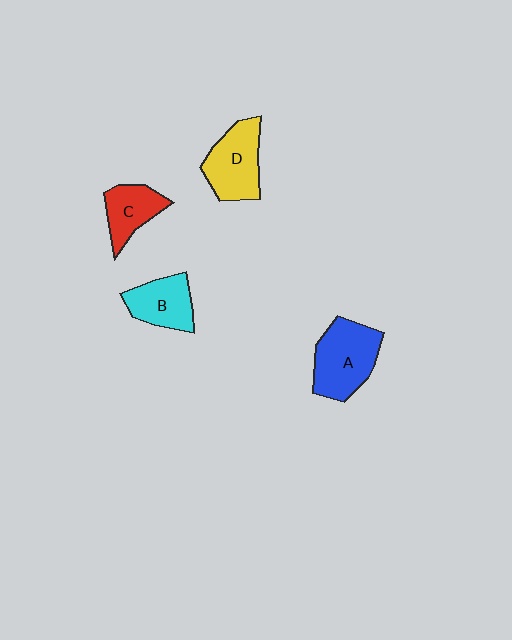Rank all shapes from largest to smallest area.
From largest to smallest: A (blue), D (yellow), B (cyan), C (red).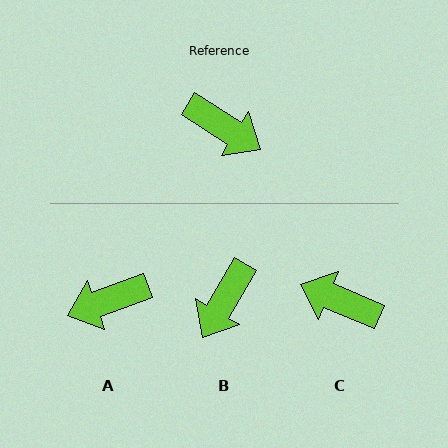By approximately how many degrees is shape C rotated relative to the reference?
Approximately 171 degrees clockwise.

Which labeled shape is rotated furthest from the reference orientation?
C, about 171 degrees away.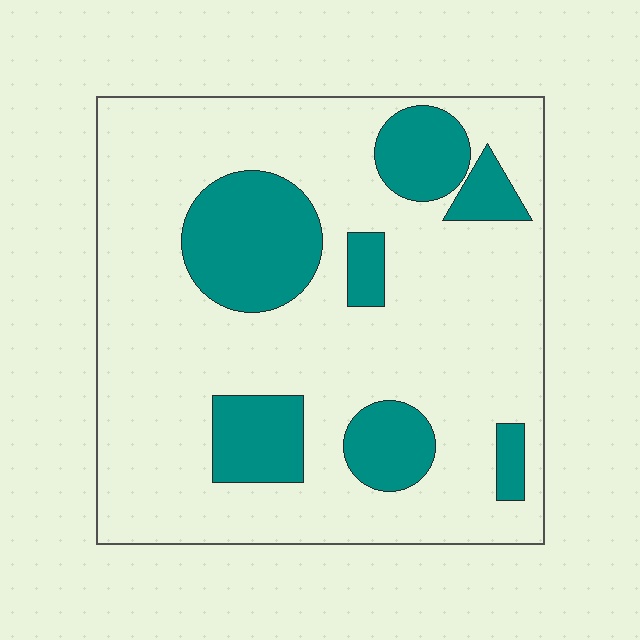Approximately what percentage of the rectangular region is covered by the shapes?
Approximately 25%.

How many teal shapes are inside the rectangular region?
7.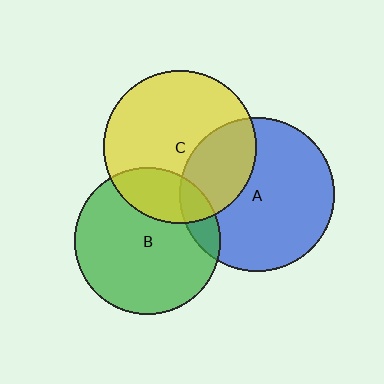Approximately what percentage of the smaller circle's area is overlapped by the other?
Approximately 25%.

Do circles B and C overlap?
Yes.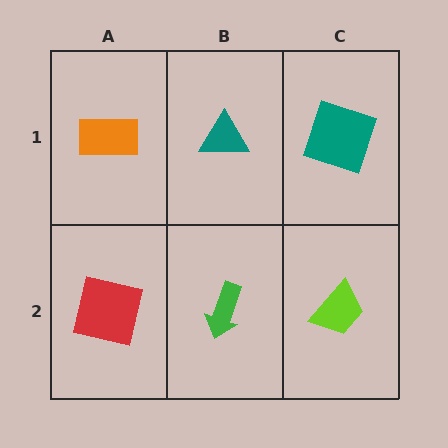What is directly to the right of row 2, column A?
A green arrow.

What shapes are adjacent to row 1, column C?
A lime trapezoid (row 2, column C), a teal triangle (row 1, column B).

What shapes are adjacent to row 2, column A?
An orange rectangle (row 1, column A), a green arrow (row 2, column B).